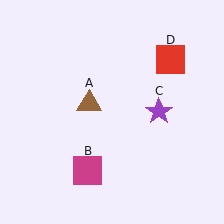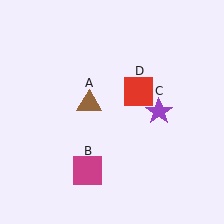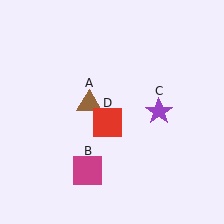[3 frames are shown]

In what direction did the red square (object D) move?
The red square (object D) moved down and to the left.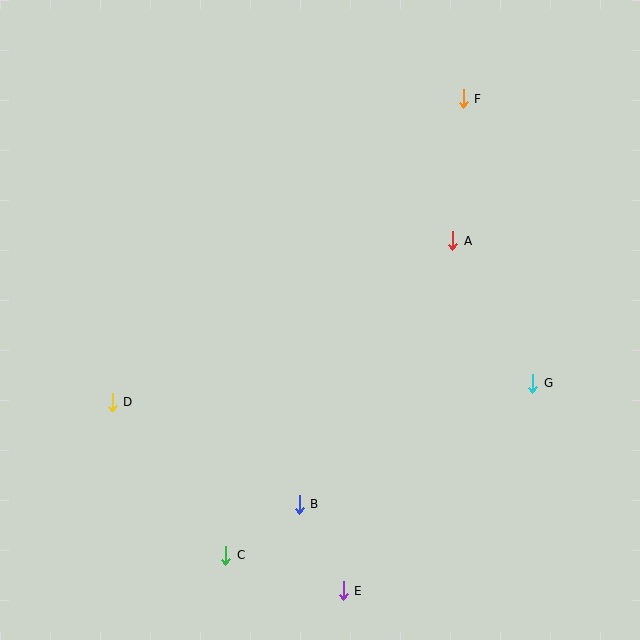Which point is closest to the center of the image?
Point A at (453, 241) is closest to the center.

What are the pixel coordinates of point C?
Point C is at (226, 555).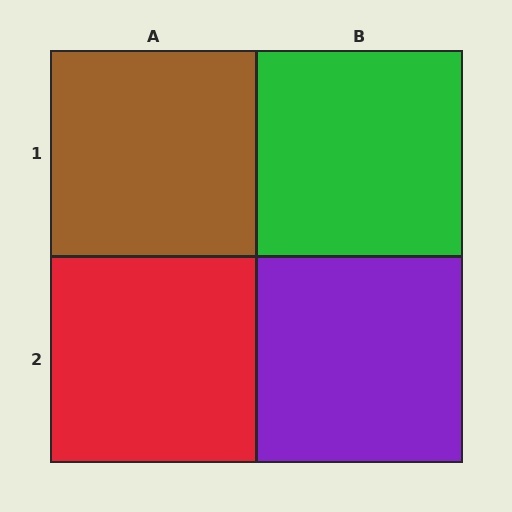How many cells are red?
1 cell is red.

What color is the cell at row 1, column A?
Brown.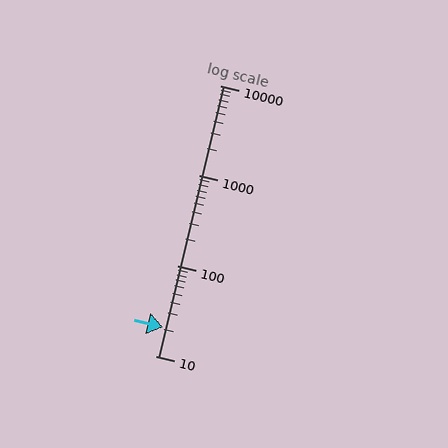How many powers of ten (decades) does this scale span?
The scale spans 3 decades, from 10 to 10000.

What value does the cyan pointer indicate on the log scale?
The pointer indicates approximately 21.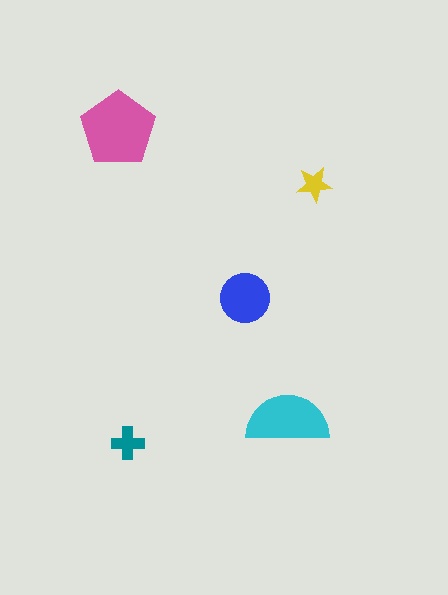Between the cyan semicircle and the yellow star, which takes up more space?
The cyan semicircle.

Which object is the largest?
The pink pentagon.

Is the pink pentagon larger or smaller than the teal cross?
Larger.